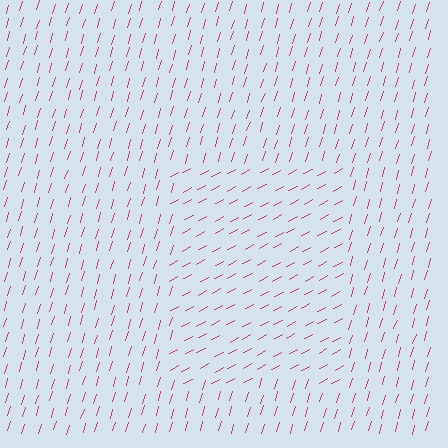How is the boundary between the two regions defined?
The boundary is defined purely by a change in line orientation (approximately 45 degrees difference). All lines are the same color and thickness.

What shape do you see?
I see a rectangle.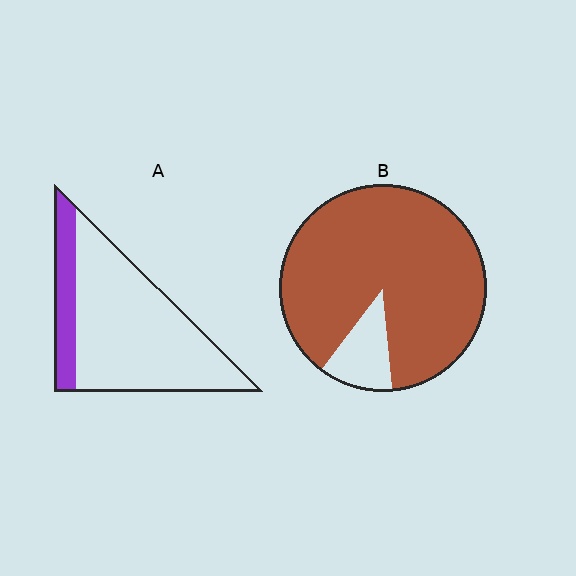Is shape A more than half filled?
No.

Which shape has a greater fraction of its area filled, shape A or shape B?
Shape B.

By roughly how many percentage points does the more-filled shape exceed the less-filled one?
By roughly 70 percentage points (B over A).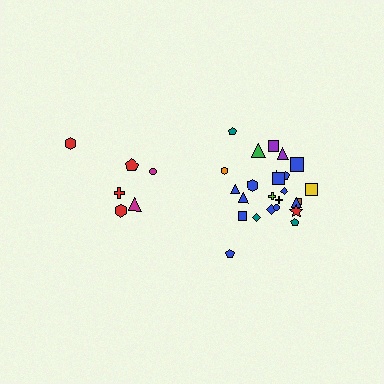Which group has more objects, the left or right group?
The right group.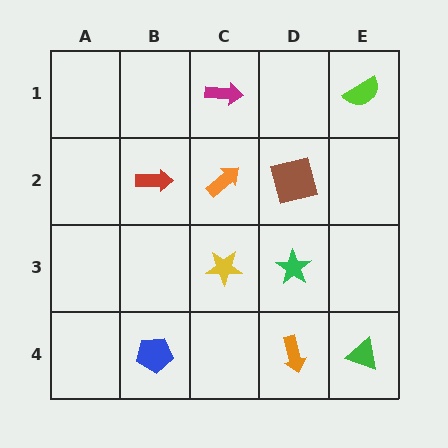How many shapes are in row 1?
2 shapes.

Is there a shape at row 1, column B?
No, that cell is empty.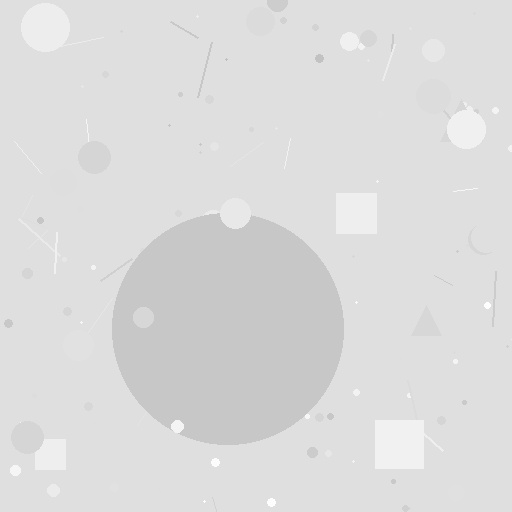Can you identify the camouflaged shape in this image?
The camouflaged shape is a circle.